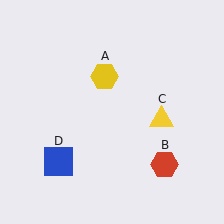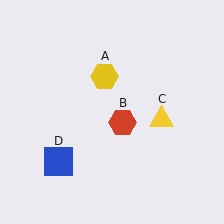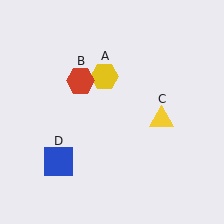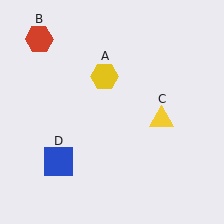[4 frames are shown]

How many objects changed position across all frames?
1 object changed position: red hexagon (object B).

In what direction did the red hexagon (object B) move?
The red hexagon (object B) moved up and to the left.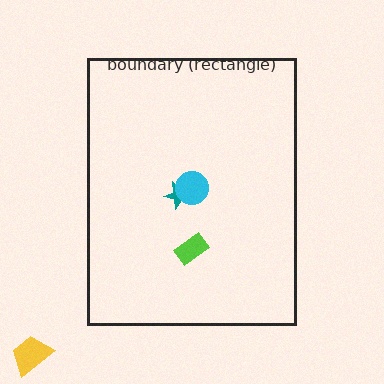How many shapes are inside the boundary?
3 inside, 1 outside.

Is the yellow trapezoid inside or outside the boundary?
Outside.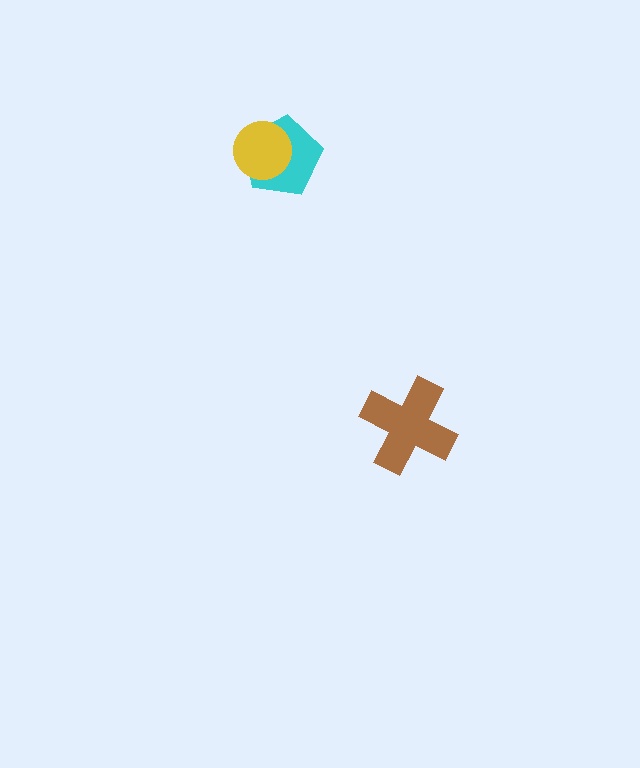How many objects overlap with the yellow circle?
1 object overlaps with the yellow circle.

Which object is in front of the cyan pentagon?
The yellow circle is in front of the cyan pentagon.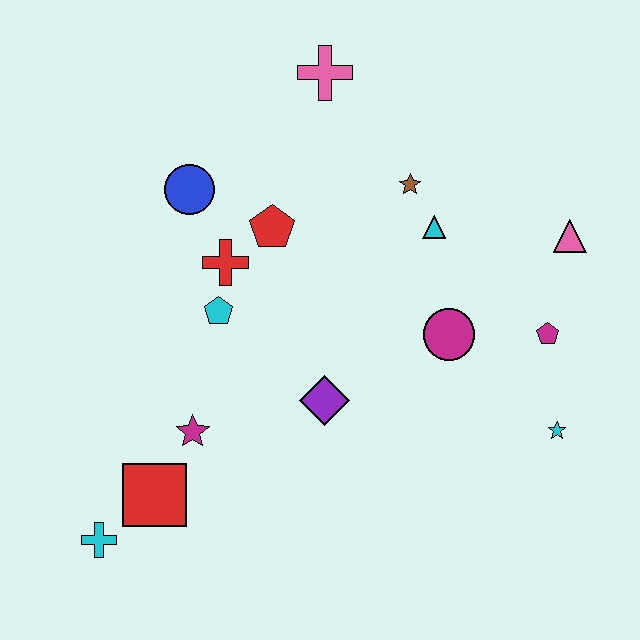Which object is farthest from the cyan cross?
The pink triangle is farthest from the cyan cross.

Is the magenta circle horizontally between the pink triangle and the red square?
Yes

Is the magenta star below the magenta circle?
Yes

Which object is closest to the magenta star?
The red square is closest to the magenta star.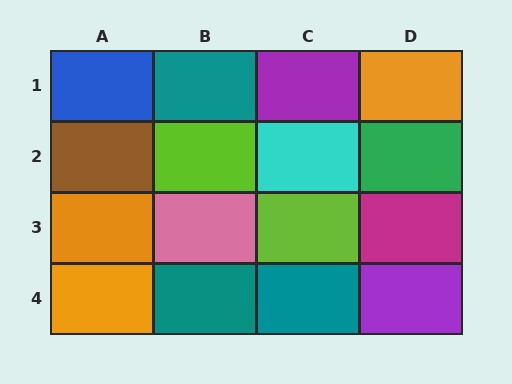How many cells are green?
1 cell is green.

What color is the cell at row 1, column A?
Blue.